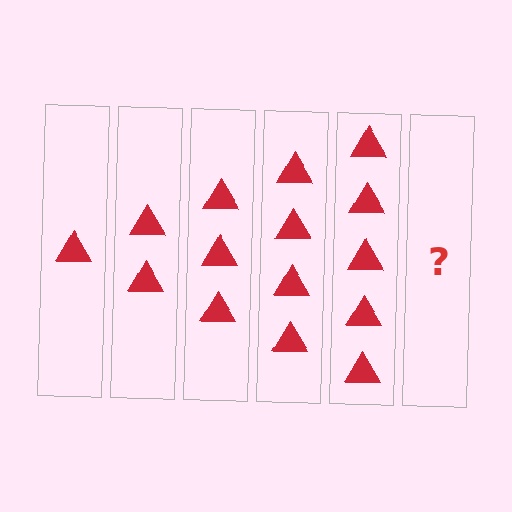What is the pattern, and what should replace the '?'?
The pattern is that each step adds one more triangle. The '?' should be 6 triangles.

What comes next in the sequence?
The next element should be 6 triangles.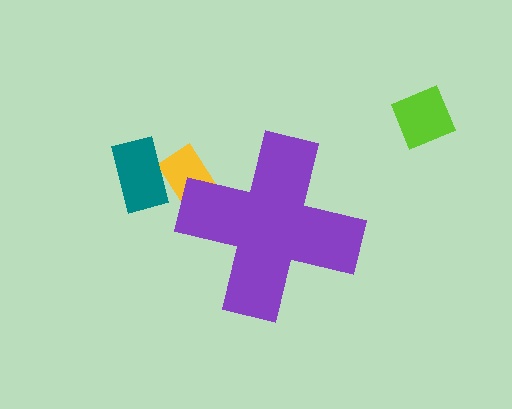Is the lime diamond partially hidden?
No, the lime diamond is fully visible.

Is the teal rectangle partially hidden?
No, the teal rectangle is fully visible.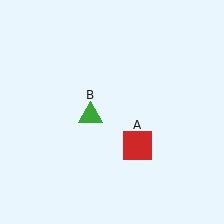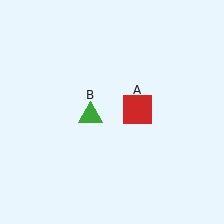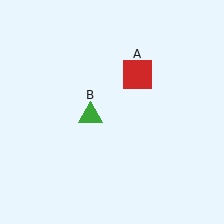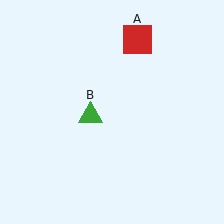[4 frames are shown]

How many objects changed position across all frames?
1 object changed position: red square (object A).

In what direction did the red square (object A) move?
The red square (object A) moved up.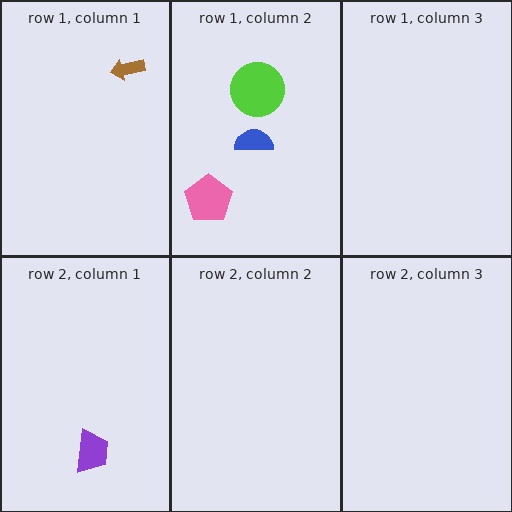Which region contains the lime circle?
The row 1, column 2 region.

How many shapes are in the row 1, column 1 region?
1.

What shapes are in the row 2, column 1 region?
The purple trapezoid.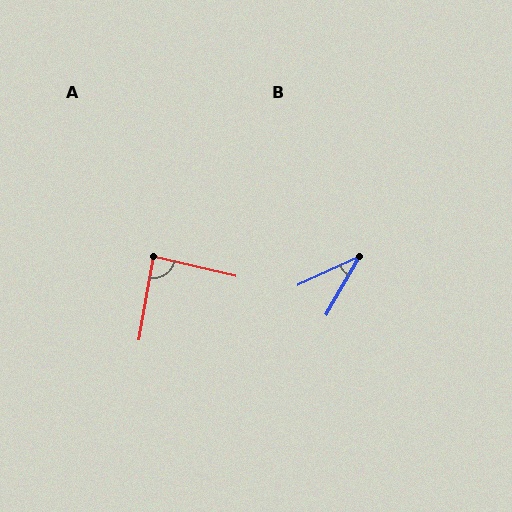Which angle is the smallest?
B, at approximately 35 degrees.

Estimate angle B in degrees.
Approximately 35 degrees.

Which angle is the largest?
A, at approximately 87 degrees.